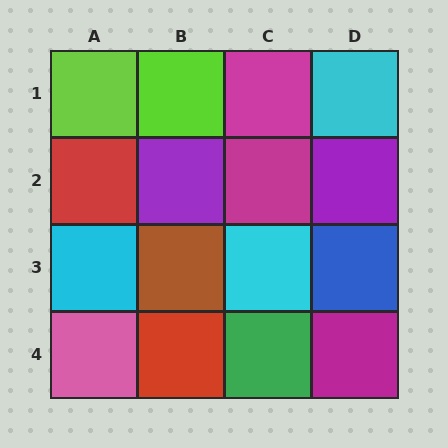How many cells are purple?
2 cells are purple.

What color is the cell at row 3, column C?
Cyan.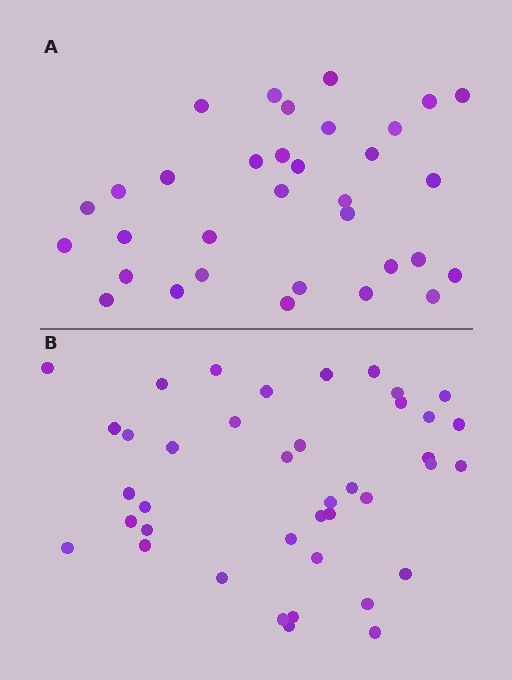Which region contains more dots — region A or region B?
Region B (the bottom region) has more dots.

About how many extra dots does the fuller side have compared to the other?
Region B has roughly 8 or so more dots than region A.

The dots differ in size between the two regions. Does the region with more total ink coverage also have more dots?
No. Region A has more total ink coverage because its dots are larger, but region B actually contains more individual dots. Total area can be misleading — the number of items is what matters here.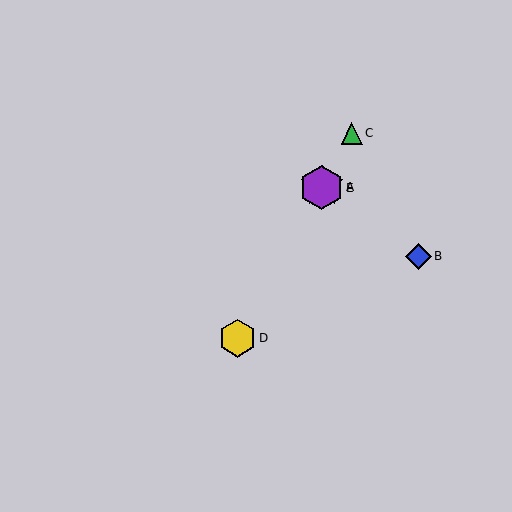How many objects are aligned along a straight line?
4 objects (A, C, D, E) are aligned along a straight line.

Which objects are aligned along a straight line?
Objects A, C, D, E are aligned along a straight line.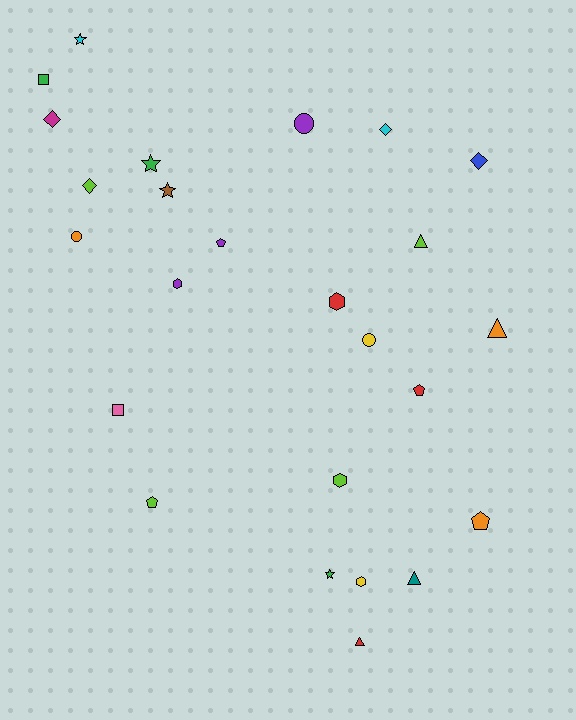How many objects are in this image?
There are 25 objects.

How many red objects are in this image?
There are 3 red objects.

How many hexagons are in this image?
There are 4 hexagons.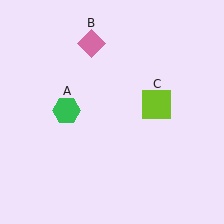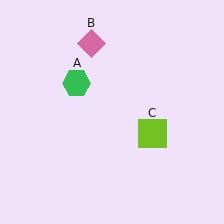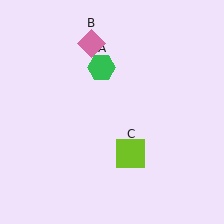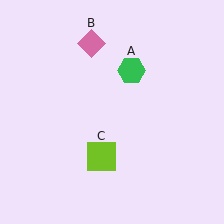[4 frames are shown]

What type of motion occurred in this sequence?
The green hexagon (object A), lime square (object C) rotated clockwise around the center of the scene.